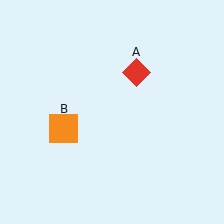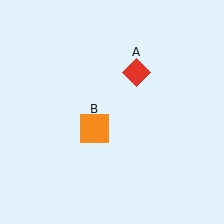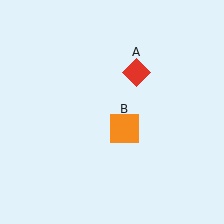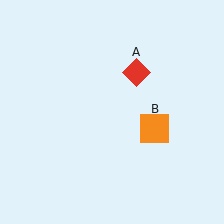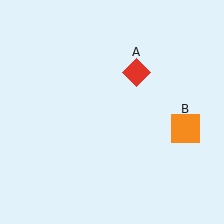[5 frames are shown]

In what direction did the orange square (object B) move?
The orange square (object B) moved right.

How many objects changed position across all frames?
1 object changed position: orange square (object B).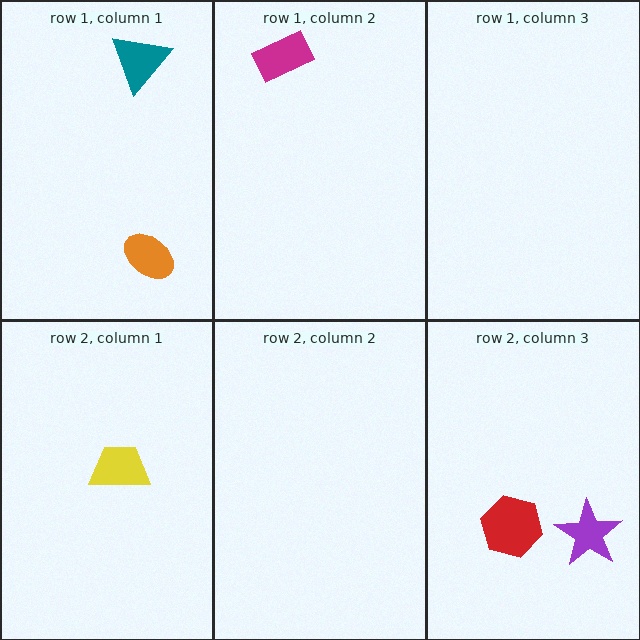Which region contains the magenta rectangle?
The row 1, column 2 region.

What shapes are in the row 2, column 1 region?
The yellow trapezoid.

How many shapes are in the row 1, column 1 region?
2.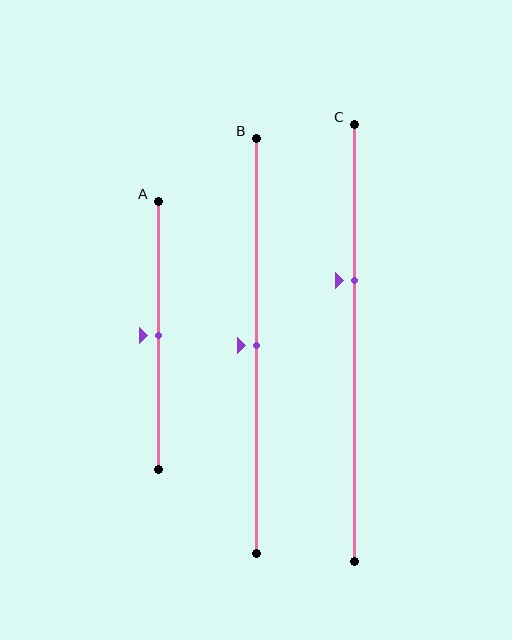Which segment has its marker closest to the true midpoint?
Segment A has its marker closest to the true midpoint.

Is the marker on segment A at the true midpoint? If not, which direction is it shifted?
Yes, the marker on segment A is at the true midpoint.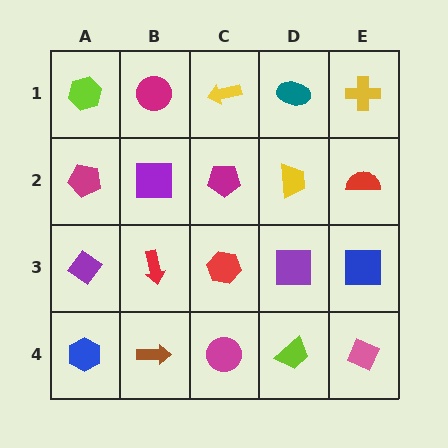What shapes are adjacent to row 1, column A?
A magenta pentagon (row 2, column A), a magenta circle (row 1, column B).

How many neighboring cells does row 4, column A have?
2.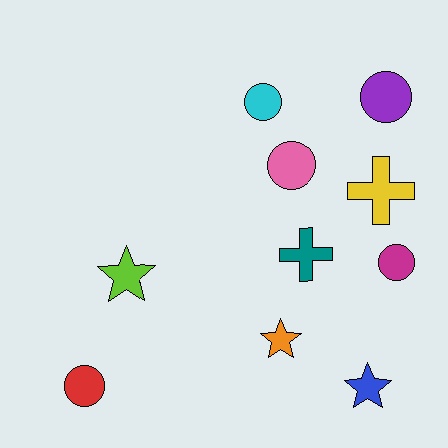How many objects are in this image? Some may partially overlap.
There are 10 objects.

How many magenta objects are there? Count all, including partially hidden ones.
There is 1 magenta object.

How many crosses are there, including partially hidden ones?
There are 2 crosses.